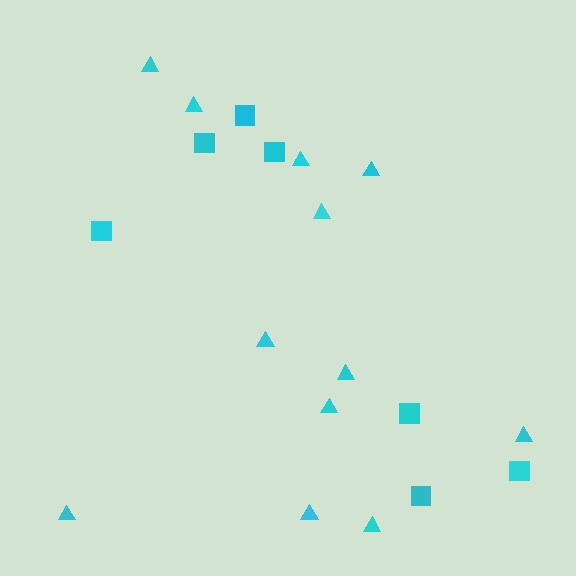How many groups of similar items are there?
There are 2 groups: one group of triangles (12) and one group of squares (7).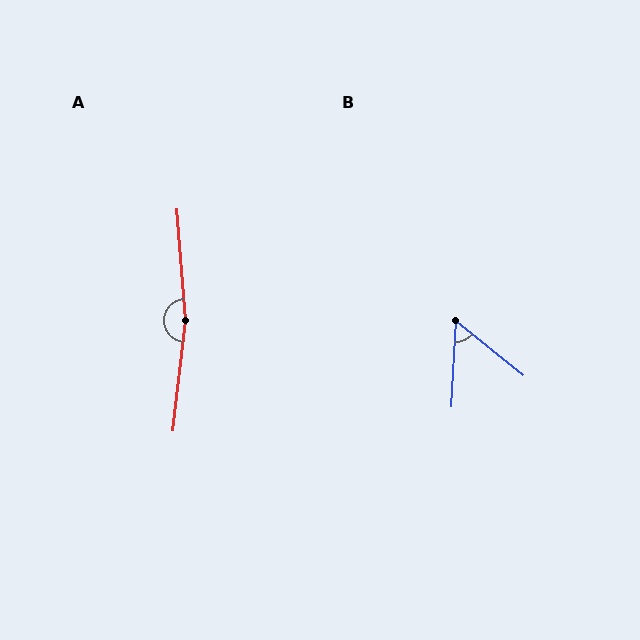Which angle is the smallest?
B, at approximately 54 degrees.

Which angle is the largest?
A, at approximately 169 degrees.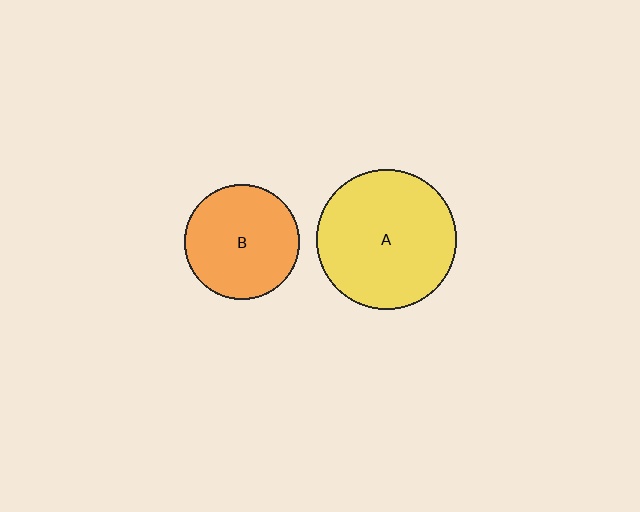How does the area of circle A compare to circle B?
Approximately 1.5 times.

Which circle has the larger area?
Circle A (yellow).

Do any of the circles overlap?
No, none of the circles overlap.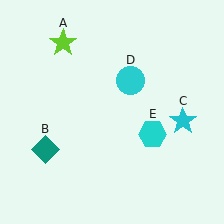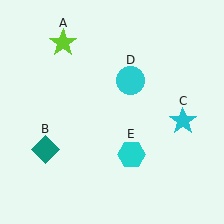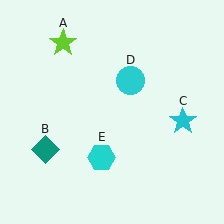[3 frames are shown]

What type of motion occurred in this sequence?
The cyan hexagon (object E) rotated clockwise around the center of the scene.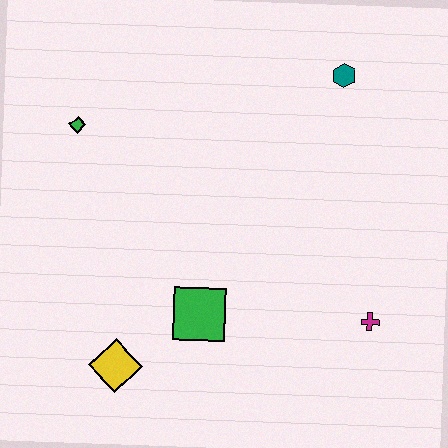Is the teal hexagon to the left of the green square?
No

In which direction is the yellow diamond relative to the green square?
The yellow diamond is to the left of the green square.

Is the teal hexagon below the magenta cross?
No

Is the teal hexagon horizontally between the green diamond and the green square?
No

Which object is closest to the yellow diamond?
The green square is closest to the yellow diamond.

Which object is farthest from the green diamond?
The magenta cross is farthest from the green diamond.